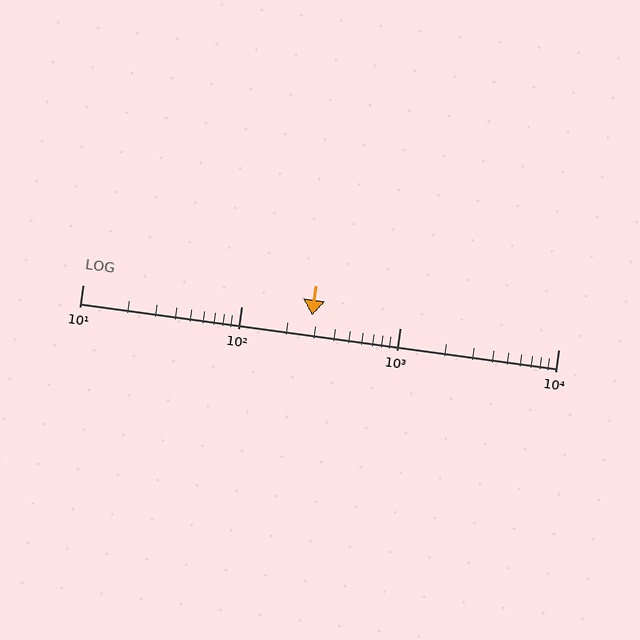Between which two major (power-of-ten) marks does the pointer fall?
The pointer is between 100 and 1000.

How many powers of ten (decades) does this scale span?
The scale spans 3 decades, from 10 to 10000.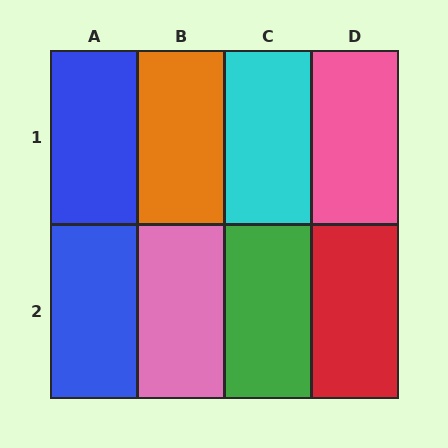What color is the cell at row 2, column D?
Red.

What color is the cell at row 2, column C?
Green.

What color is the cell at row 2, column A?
Blue.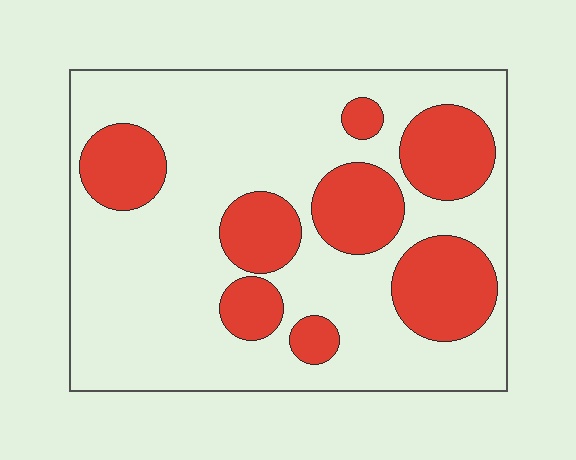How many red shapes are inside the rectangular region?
8.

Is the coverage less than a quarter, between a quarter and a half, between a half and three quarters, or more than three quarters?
Between a quarter and a half.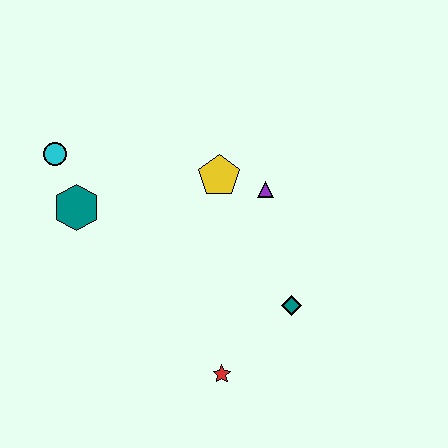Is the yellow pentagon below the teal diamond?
No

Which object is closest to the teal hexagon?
The cyan circle is closest to the teal hexagon.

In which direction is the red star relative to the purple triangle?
The red star is below the purple triangle.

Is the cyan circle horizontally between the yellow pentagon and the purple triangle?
No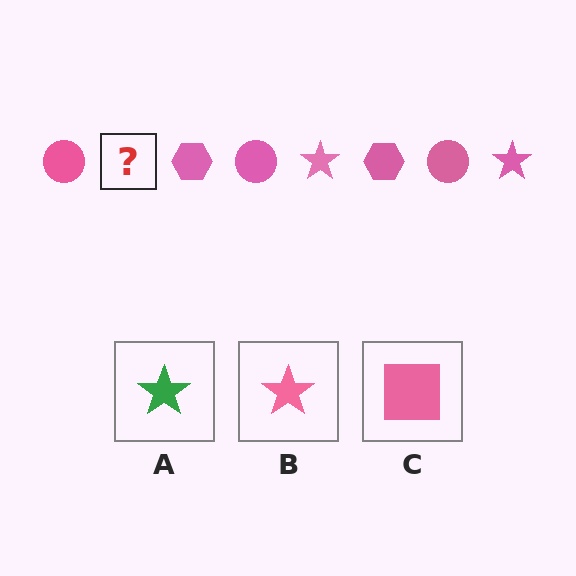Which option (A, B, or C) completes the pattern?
B.